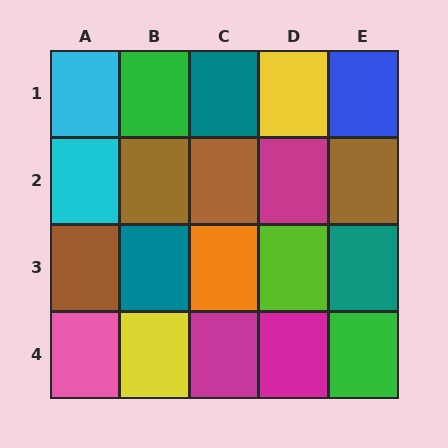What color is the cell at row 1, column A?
Cyan.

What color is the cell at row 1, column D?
Yellow.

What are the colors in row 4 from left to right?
Pink, yellow, magenta, magenta, green.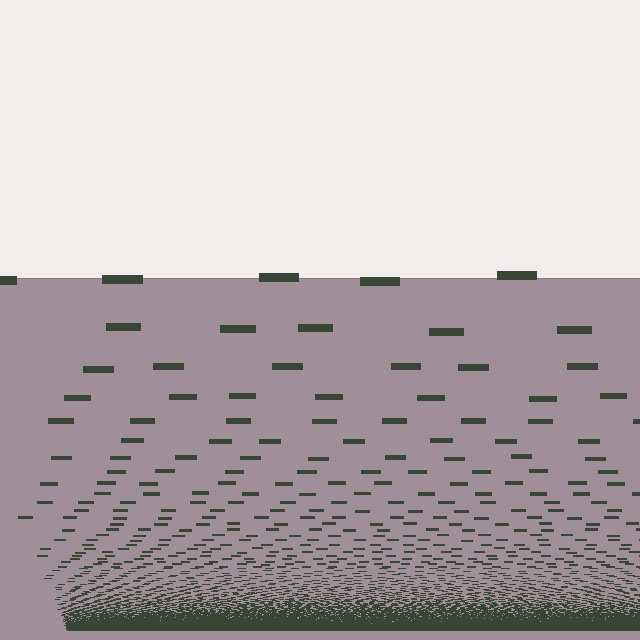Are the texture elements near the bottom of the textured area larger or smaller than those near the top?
Smaller. The gradient is inverted — elements near the bottom are smaller and denser.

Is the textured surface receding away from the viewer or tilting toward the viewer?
The surface appears to tilt toward the viewer. Texture elements get larger and sparser toward the top.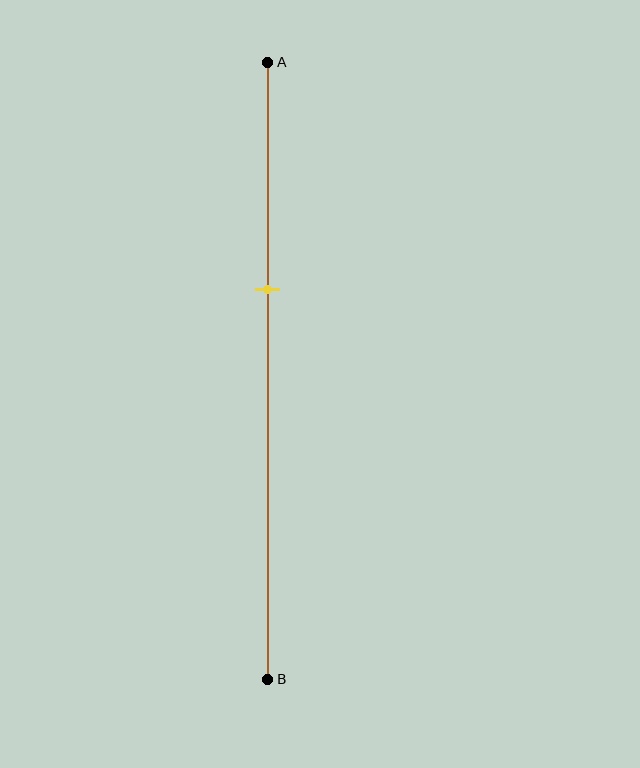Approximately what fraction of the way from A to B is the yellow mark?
The yellow mark is approximately 35% of the way from A to B.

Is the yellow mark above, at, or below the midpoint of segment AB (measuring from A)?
The yellow mark is above the midpoint of segment AB.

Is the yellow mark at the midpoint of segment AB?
No, the mark is at about 35% from A, not at the 50% midpoint.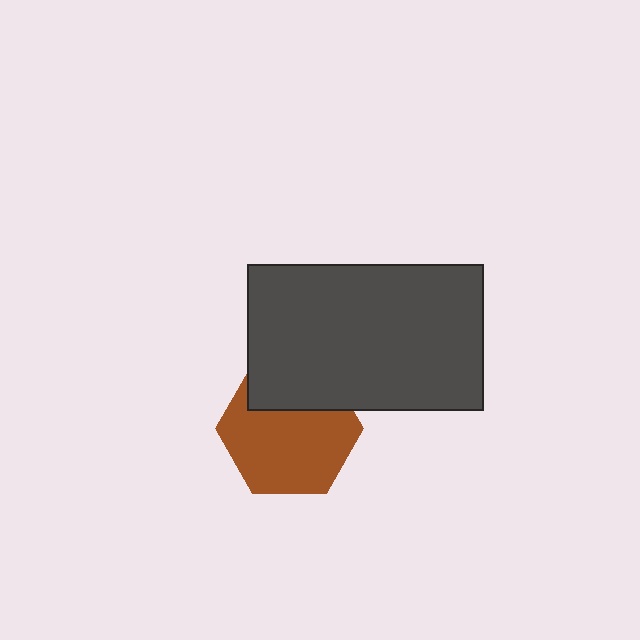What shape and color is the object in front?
The object in front is a dark gray rectangle.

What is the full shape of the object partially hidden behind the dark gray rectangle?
The partially hidden object is a brown hexagon.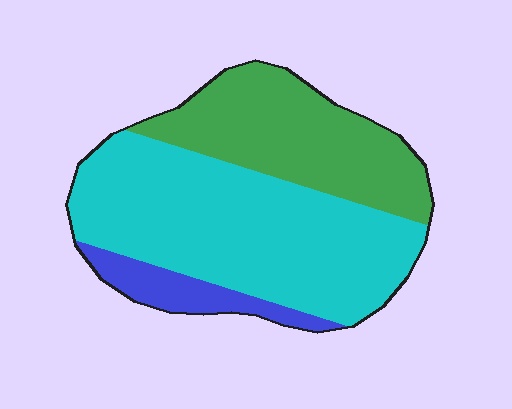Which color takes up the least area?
Blue, at roughly 10%.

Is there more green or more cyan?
Cyan.